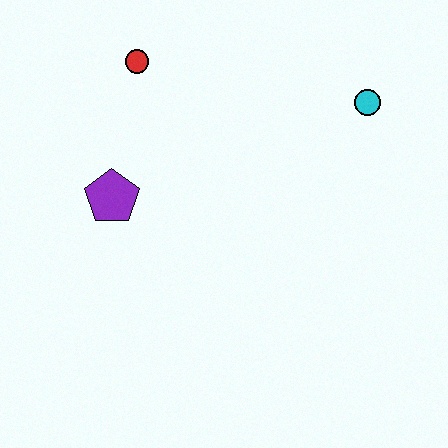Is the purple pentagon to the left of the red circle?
Yes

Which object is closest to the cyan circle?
The red circle is closest to the cyan circle.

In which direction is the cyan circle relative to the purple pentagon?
The cyan circle is to the right of the purple pentagon.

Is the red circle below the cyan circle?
No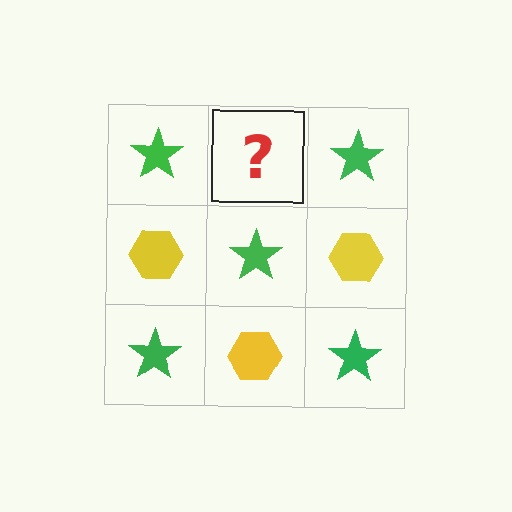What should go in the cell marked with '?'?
The missing cell should contain a yellow hexagon.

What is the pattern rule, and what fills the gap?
The rule is that it alternates green star and yellow hexagon in a checkerboard pattern. The gap should be filled with a yellow hexagon.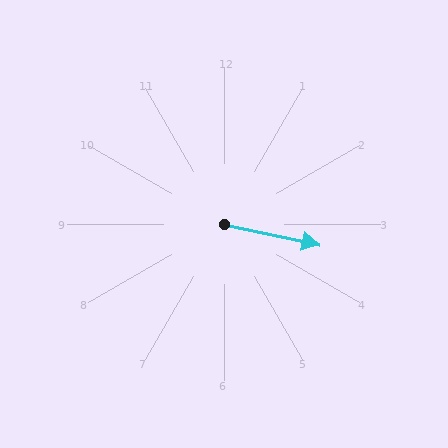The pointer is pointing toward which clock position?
Roughly 3 o'clock.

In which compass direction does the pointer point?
East.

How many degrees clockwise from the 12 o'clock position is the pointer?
Approximately 102 degrees.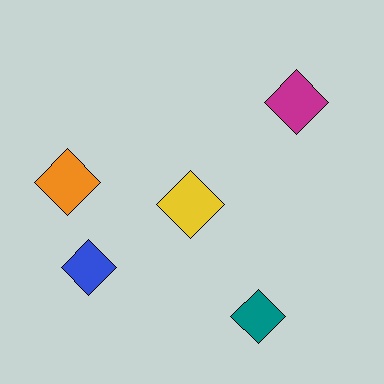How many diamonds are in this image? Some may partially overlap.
There are 5 diamonds.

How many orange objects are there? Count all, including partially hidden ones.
There is 1 orange object.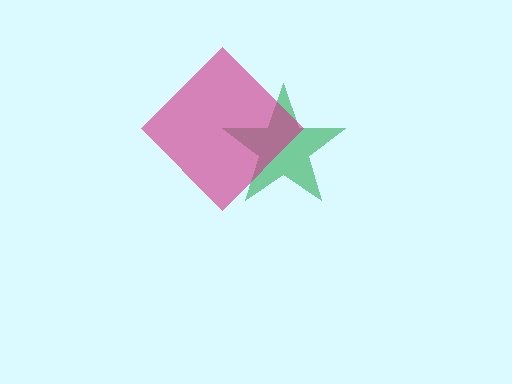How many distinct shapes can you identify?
There are 2 distinct shapes: a green star, a magenta diamond.